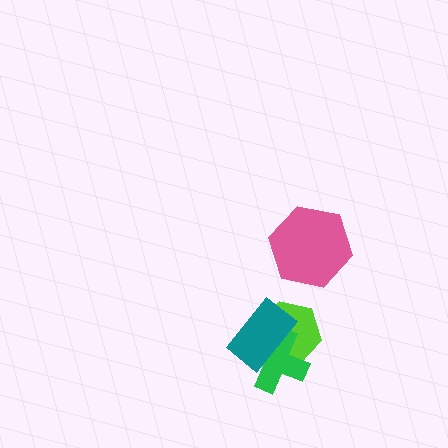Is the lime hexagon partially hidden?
Yes, it is partially covered by another shape.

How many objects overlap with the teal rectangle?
2 objects overlap with the teal rectangle.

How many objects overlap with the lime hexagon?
2 objects overlap with the lime hexagon.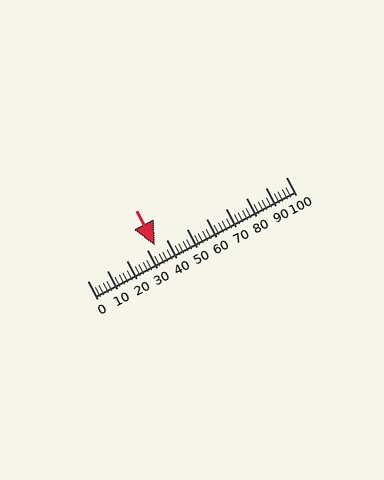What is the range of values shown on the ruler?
The ruler shows values from 0 to 100.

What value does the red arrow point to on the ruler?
The red arrow points to approximately 34.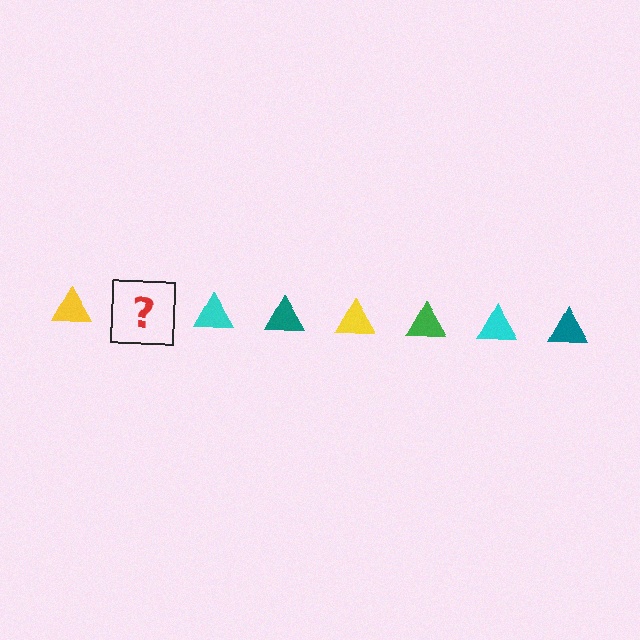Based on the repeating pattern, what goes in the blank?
The blank should be a green triangle.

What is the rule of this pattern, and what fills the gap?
The rule is that the pattern cycles through yellow, green, cyan, teal triangles. The gap should be filled with a green triangle.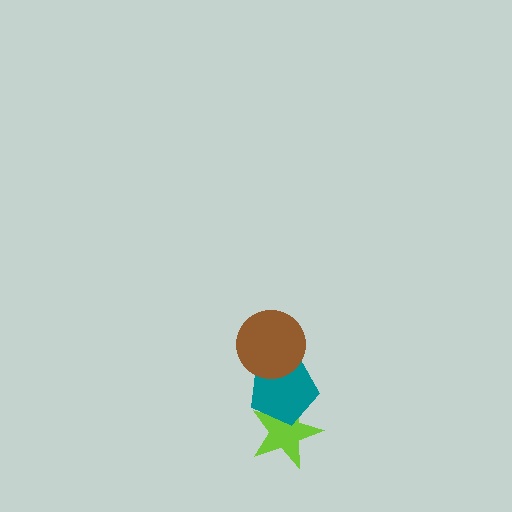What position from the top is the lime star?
The lime star is 3rd from the top.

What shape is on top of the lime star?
The teal pentagon is on top of the lime star.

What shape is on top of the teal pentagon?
The brown circle is on top of the teal pentagon.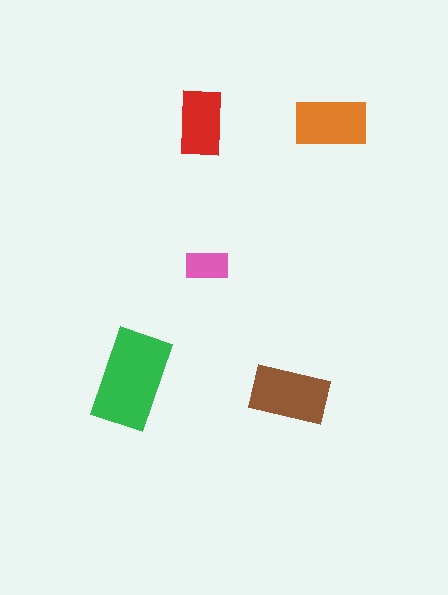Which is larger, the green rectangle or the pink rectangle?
The green one.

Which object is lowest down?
The brown rectangle is bottommost.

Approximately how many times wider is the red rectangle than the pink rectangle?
About 1.5 times wider.